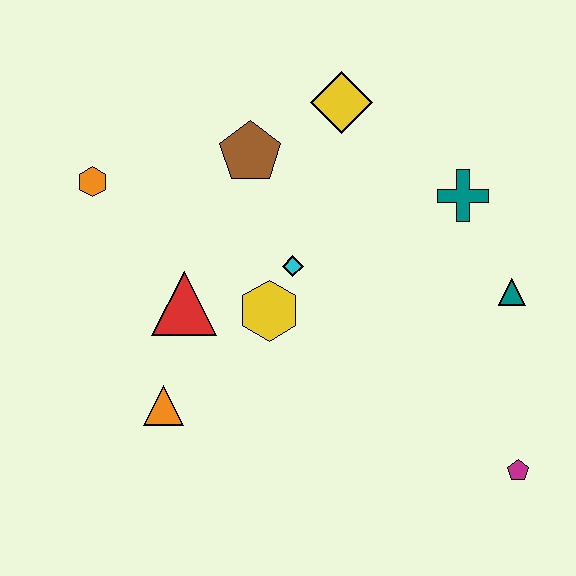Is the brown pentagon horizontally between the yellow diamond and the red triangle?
Yes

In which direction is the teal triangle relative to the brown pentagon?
The teal triangle is to the right of the brown pentagon.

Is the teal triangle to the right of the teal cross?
Yes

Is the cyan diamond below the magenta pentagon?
No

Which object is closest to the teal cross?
The teal triangle is closest to the teal cross.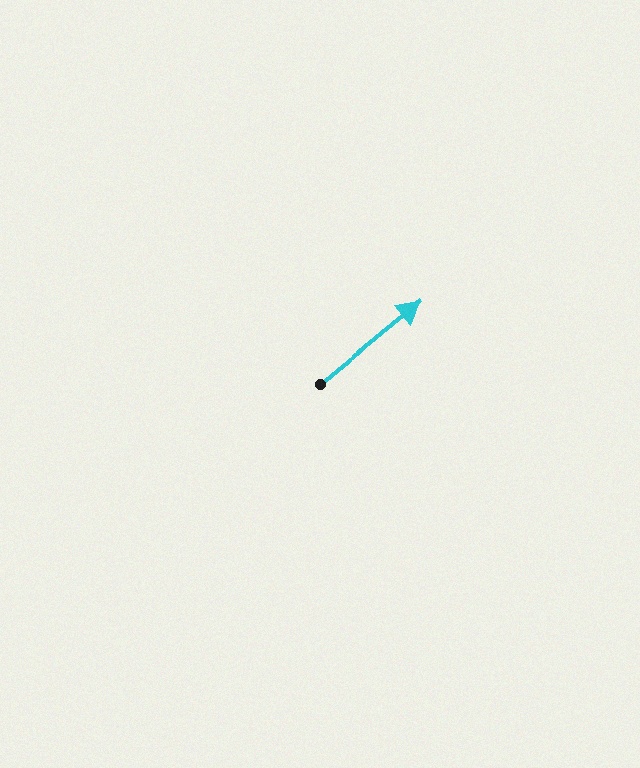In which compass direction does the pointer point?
Northeast.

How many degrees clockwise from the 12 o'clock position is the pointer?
Approximately 51 degrees.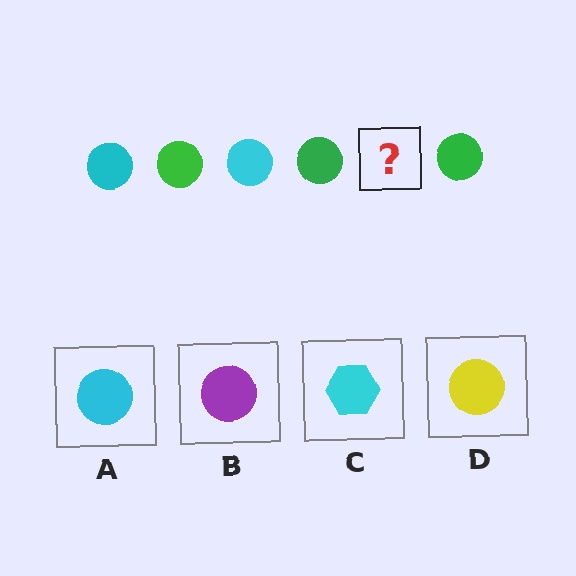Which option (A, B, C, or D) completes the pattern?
A.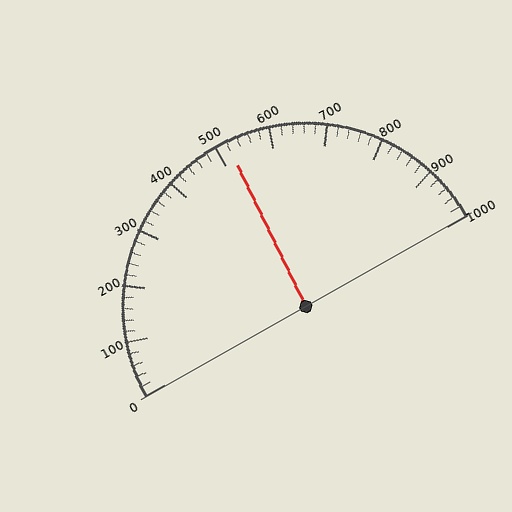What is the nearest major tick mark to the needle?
The nearest major tick mark is 500.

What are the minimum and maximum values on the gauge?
The gauge ranges from 0 to 1000.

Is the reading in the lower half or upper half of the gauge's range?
The reading is in the upper half of the range (0 to 1000).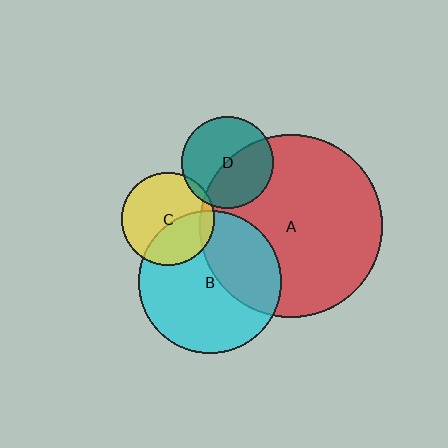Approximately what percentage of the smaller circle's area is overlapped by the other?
Approximately 5%.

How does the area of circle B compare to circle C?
Approximately 2.4 times.